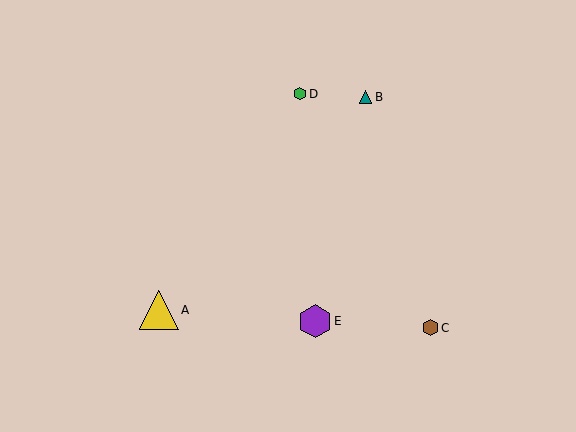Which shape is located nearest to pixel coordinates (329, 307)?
The purple hexagon (labeled E) at (315, 321) is nearest to that location.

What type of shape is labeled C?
Shape C is a brown hexagon.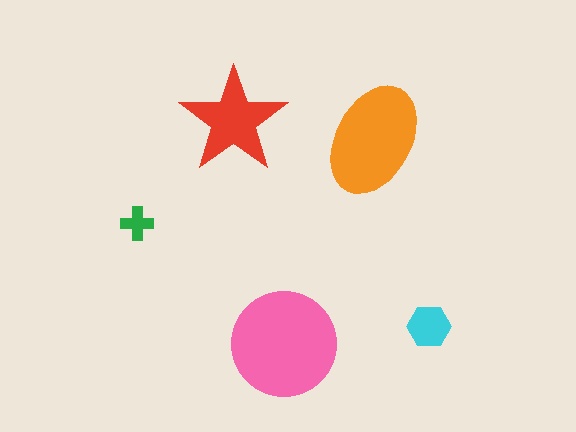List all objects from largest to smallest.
The pink circle, the orange ellipse, the red star, the cyan hexagon, the green cross.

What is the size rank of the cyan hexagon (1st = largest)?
4th.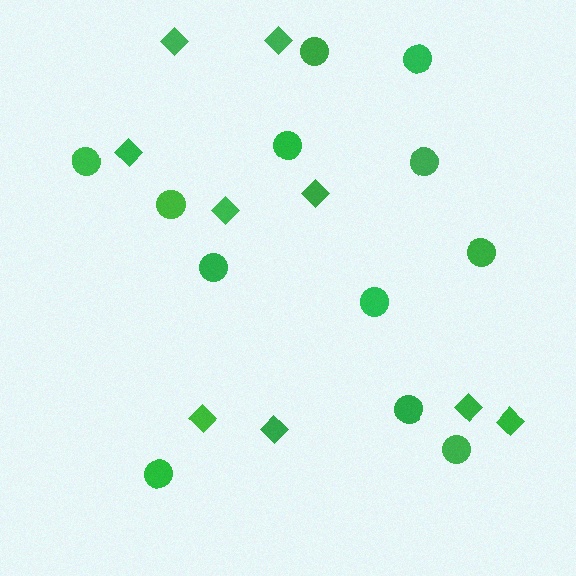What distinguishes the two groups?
There are 2 groups: one group of circles (12) and one group of diamonds (9).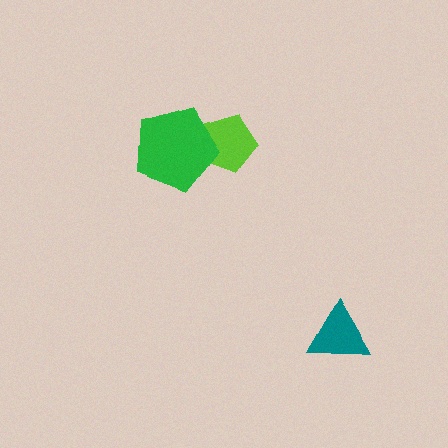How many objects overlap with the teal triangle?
0 objects overlap with the teal triangle.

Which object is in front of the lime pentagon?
The green pentagon is in front of the lime pentagon.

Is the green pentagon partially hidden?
No, no other shape covers it.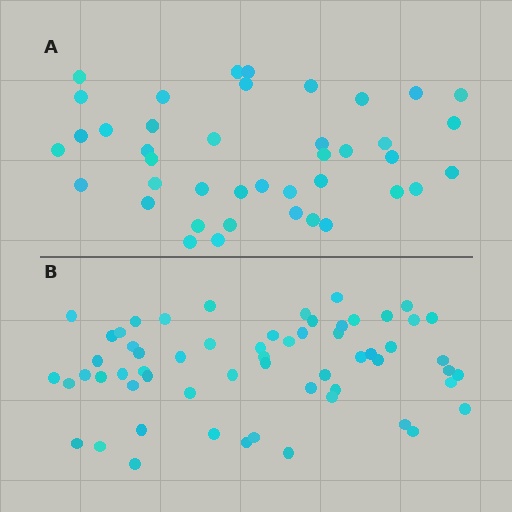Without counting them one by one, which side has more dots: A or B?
Region B (the bottom region) has more dots.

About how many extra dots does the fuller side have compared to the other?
Region B has approximately 20 more dots than region A.